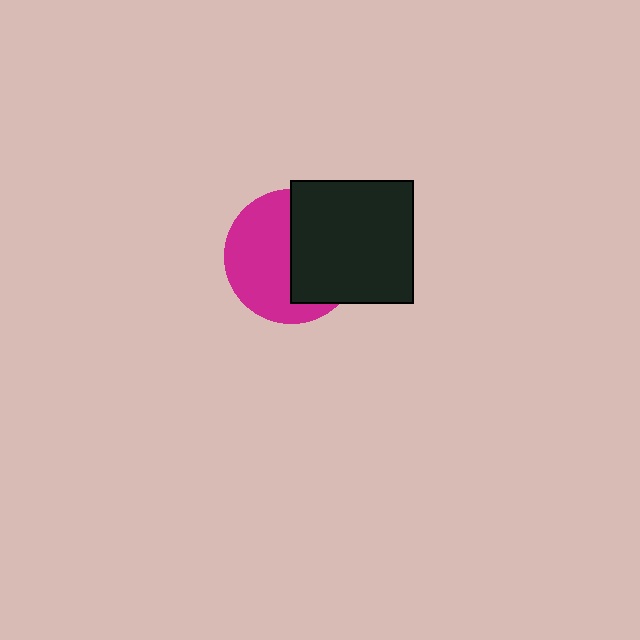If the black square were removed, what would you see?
You would see the complete magenta circle.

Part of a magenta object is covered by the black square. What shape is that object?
It is a circle.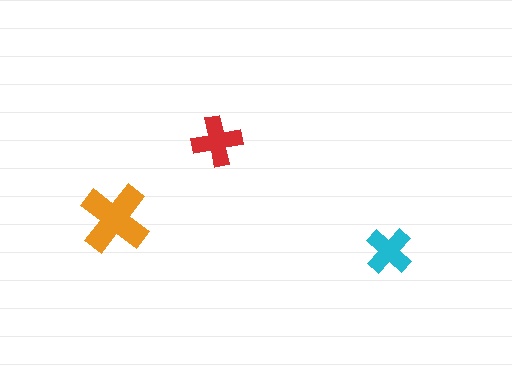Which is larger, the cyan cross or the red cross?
The red one.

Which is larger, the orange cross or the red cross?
The orange one.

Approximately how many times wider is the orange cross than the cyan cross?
About 1.5 times wider.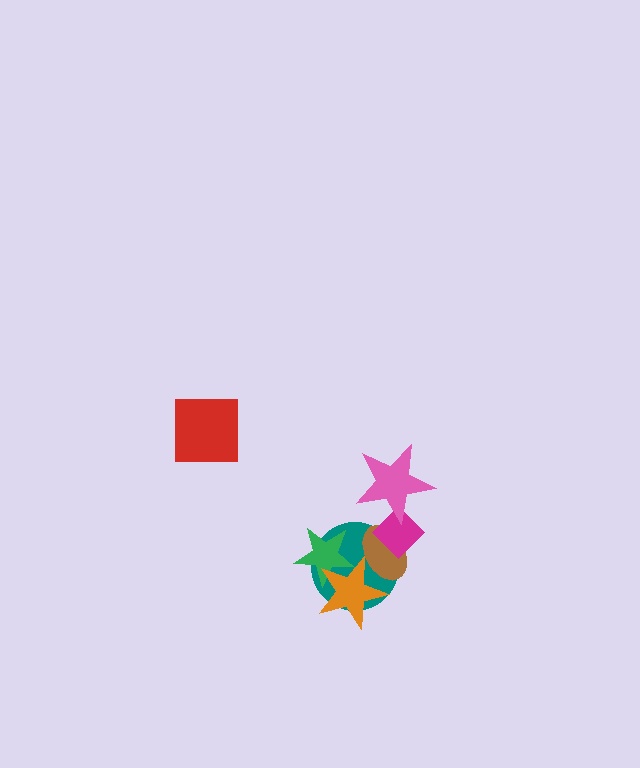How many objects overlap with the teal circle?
4 objects overlap with the teal circle.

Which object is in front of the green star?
The orange star is in front of the green star.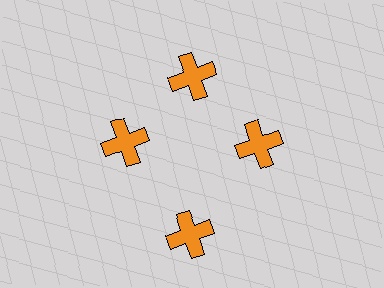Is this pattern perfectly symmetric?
No. The 4 orange crosses are arranged in a ring, but one element near the 6 o'clock position is pushed outward from the center, breaking the 4-fold rotational symmetry.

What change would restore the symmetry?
The symmetry would be restored by moving it inward, back onto the ring so that all 4 crosses sit at equal angles and equal distance from the center.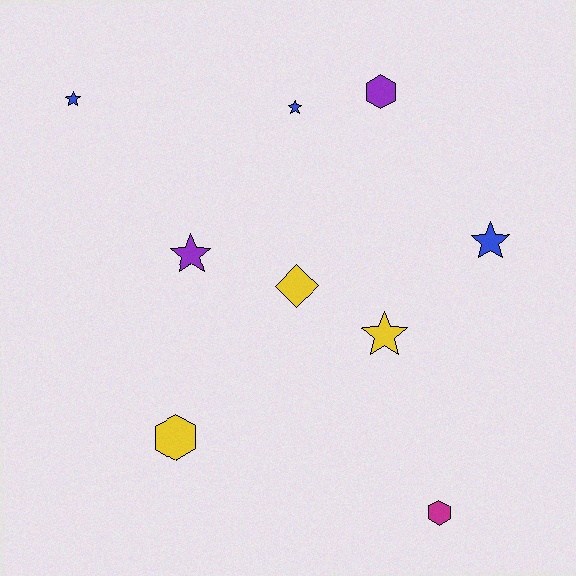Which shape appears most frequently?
Star, with 5 objects.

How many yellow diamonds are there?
There is 1 yellow diamond.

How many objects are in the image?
There are 9 objects.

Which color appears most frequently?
Blue, with 3 objects.